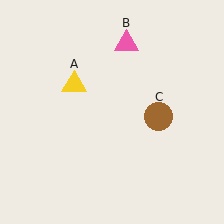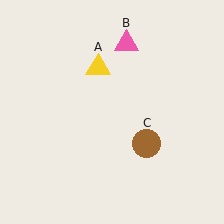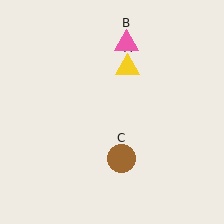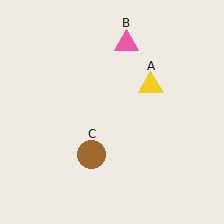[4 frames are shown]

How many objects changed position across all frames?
2 objects changed position: yellow triangle (object A), brown circle (object C).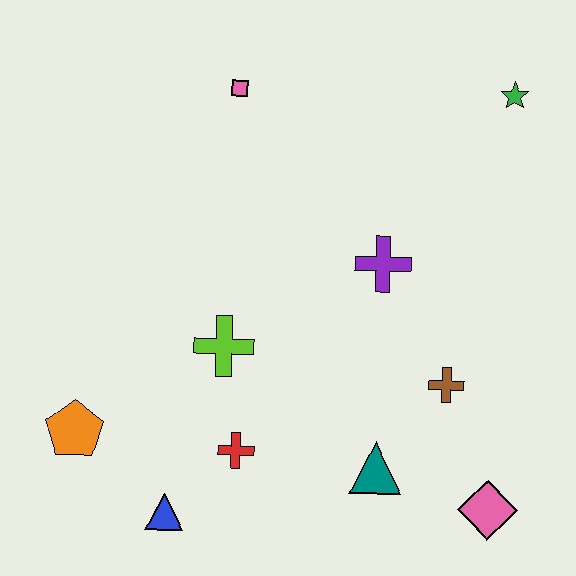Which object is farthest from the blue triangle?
The green star is farthest from the blue triangle.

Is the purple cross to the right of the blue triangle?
Yes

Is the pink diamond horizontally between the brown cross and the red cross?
No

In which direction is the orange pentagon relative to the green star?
The orange pentagon is to the left of the green star.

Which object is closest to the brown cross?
The teal triangle is closest to the brown cross.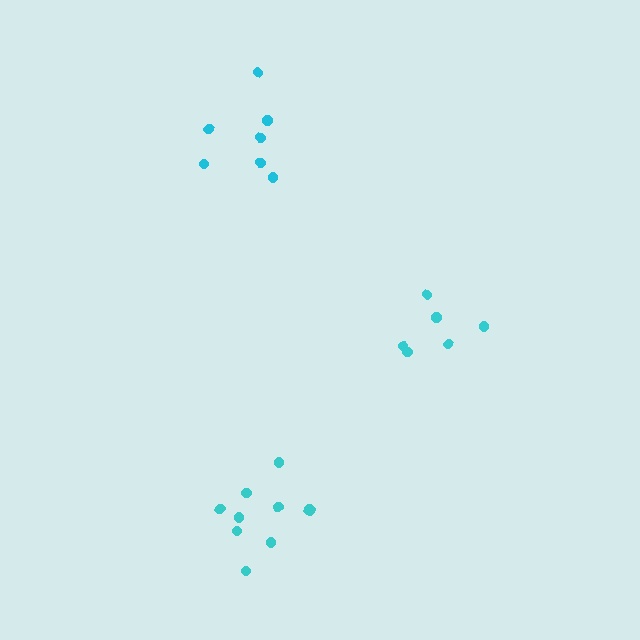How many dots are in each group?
Group 1: 6 dots, Group 2: 7 dots, Group 3: 10 dots (23 total).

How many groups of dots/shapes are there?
There are 3 groups.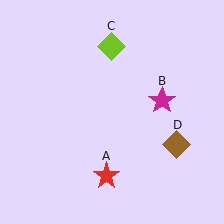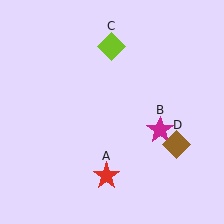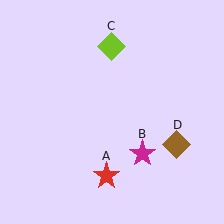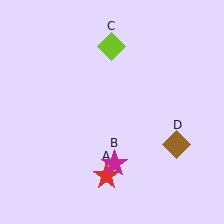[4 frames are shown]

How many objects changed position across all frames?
1 object changed position: magenta star (object B).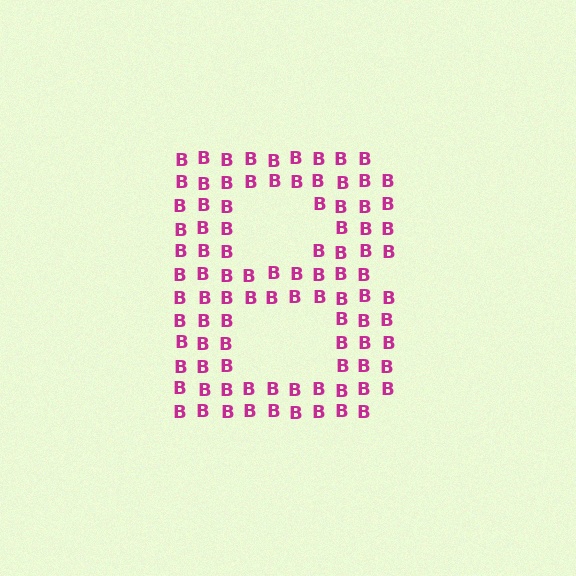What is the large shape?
The large shape is the letter B.